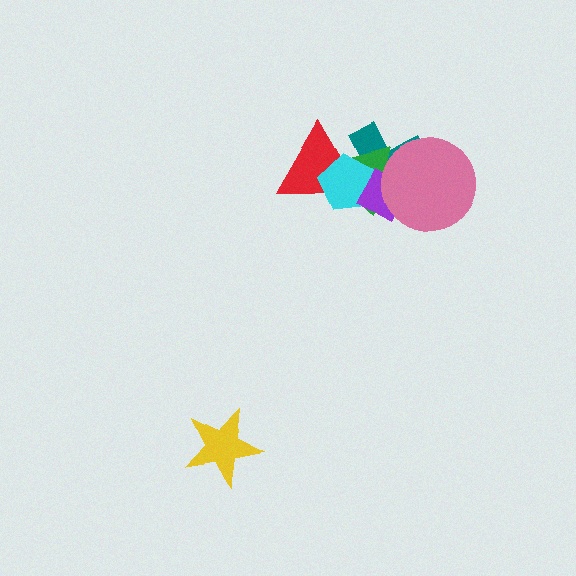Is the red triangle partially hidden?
Yes, it is partially covered by another shape.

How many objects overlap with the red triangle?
3 objects overlap with the red triangle.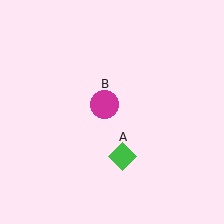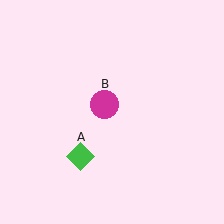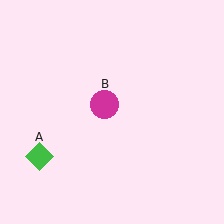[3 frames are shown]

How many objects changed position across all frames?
1 object changed position: green diamond (object A).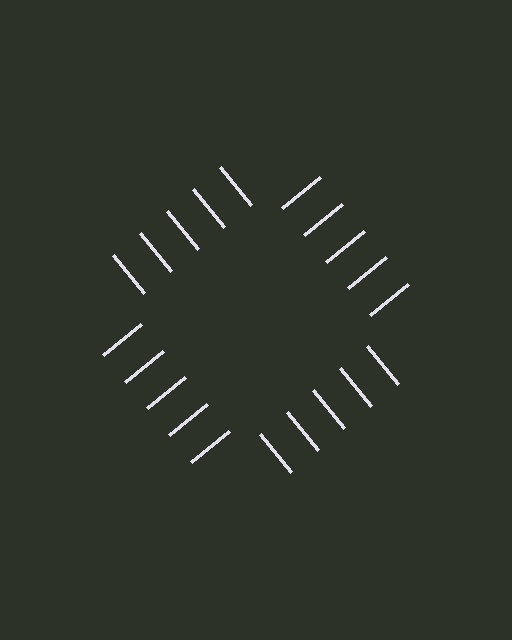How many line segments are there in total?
20 — 5 along each of the 4 edges.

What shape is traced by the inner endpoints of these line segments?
An illusory square — the line segments terminate on its edges but no continuous stroke is drawn.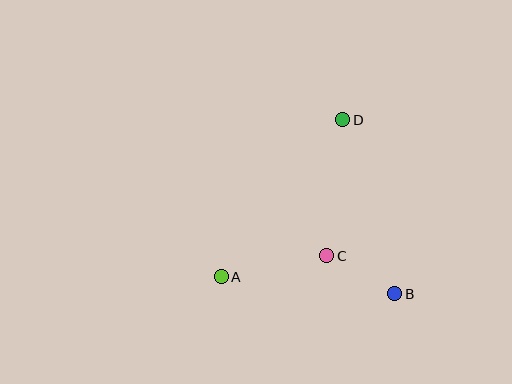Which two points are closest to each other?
Points B and C are closest to each other.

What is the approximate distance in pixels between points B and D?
The distance between B and D is approximately 182 pixels.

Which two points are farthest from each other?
Points A and D are farthest from each other.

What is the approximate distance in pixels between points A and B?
The distance between A and B is approximately 174 pixels.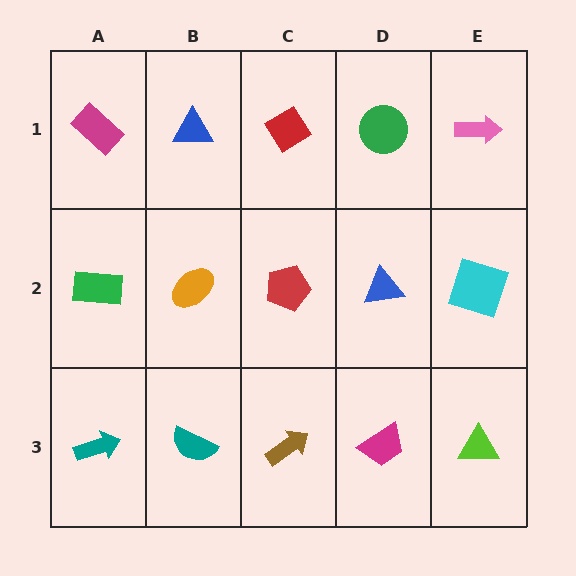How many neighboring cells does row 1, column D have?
3.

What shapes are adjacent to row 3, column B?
An orange ellipse (row 2, column B), a teal arrow (row 3, column A), a brown arrow (row 3, column C).